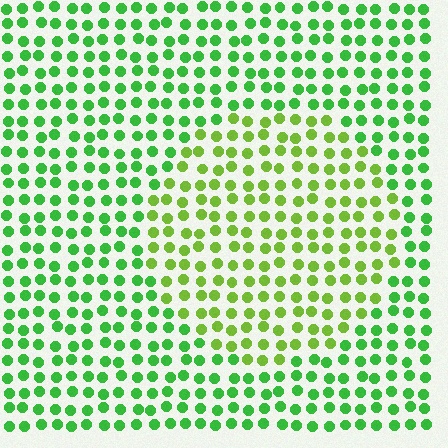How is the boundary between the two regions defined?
The boundary is defined purely by a slight shift in hue (about 31 degrees). Spacing, size, and orientation are identical on both sides.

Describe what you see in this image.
The image is filled with small green elements in a uniform arrangement. A circle-shaped region is visible where the elements are tinted to a slightly different hue, forming a subtle color boundary.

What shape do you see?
I see a circle.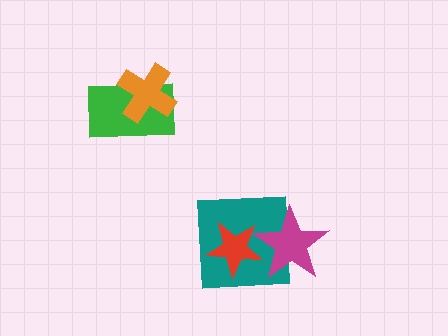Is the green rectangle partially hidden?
Yes, it is partially covered by another shape.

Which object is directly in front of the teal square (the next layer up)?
The magenta star is directly in front of the teal square.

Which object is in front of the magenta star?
The red star is in front of the magenta star.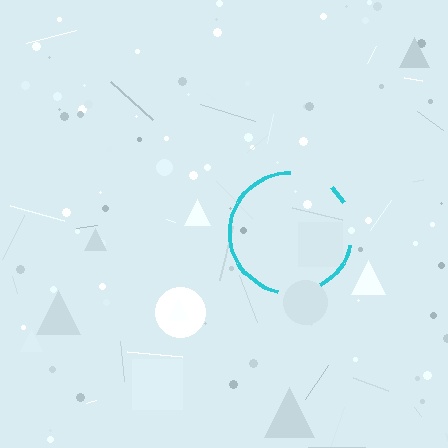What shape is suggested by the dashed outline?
The dashed outline suggests a circle.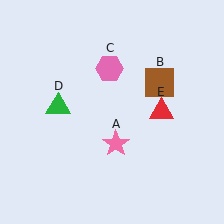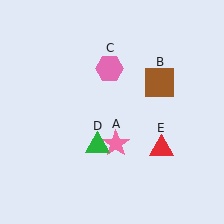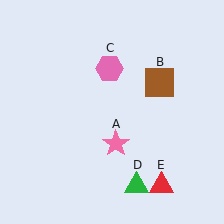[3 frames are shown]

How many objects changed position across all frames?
2 objects changed position: green triangle (object D), red triangle (object E).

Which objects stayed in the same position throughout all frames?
Pink star (object A) and brown square (object B) and pink hexagon (object C) remained stationary.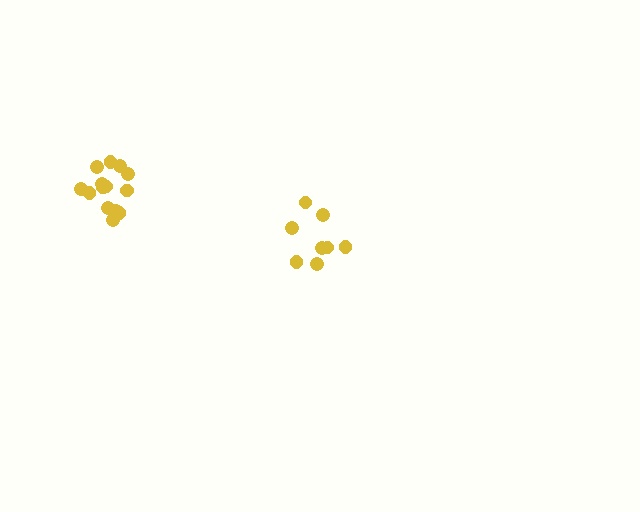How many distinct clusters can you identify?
There are 2 distinct clusters.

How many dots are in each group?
Group 1: 14 dots, Group 2: 8 dots (22 total).